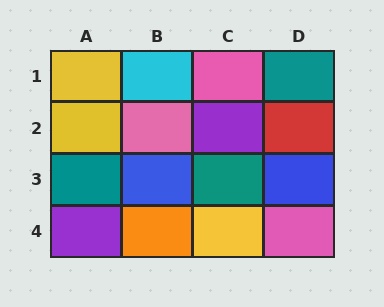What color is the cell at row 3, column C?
Teal.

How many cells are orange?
1 cell is orange.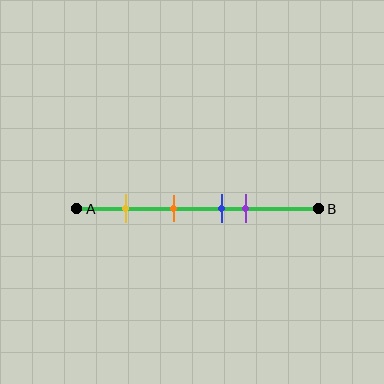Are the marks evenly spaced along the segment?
No, the marks are not evenly spaced.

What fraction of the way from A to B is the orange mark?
The orange mark is approximately 40% (0.4) of the way from A to B.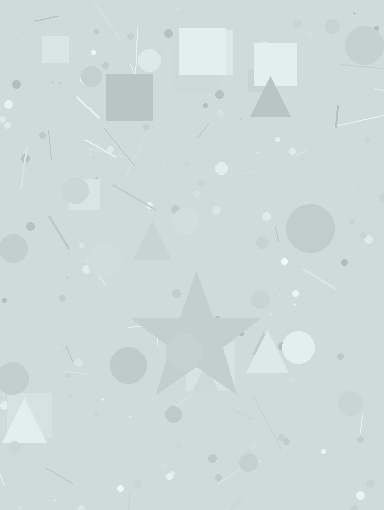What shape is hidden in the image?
A star is hidden in the image.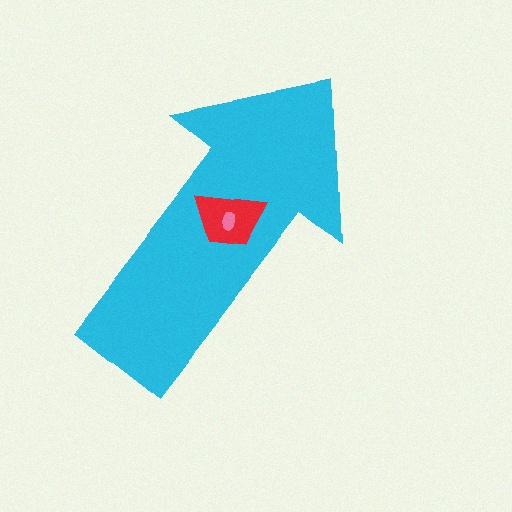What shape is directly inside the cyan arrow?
The red trapezoid.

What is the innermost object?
The pink ellipse.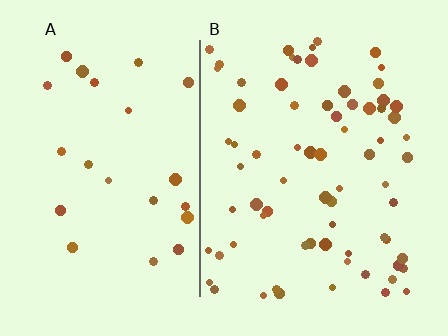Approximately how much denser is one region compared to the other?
Approximately 3.0× — region B over region A.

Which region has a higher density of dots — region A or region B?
B (the right).